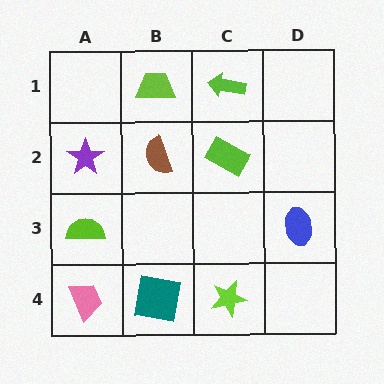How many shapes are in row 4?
3 shapes.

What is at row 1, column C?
A lime arrow.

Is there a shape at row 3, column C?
No, that cell is empty.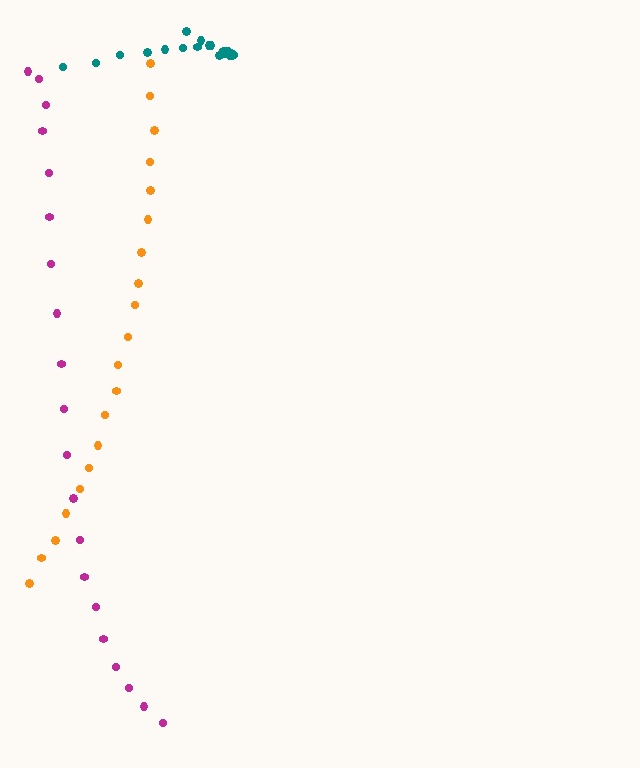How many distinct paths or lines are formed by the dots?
There are 3 distinct paths.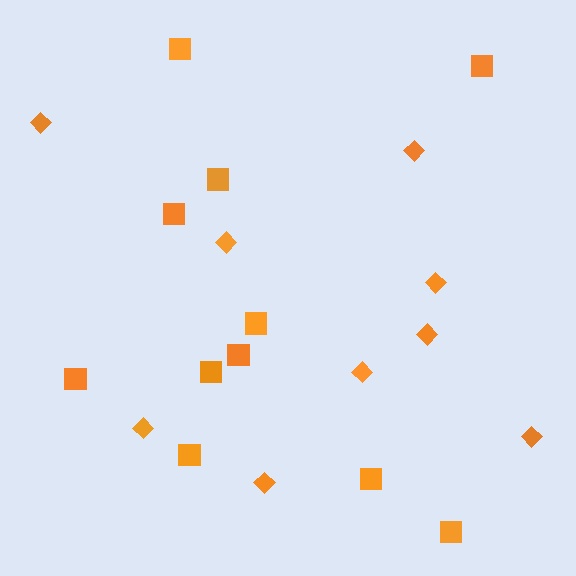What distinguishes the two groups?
There are 2 groups: one group of diamonds (9) and one group of squares (11).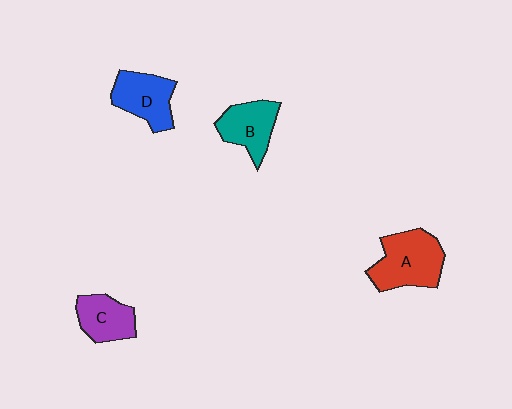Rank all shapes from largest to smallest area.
From largest to smallest: A (red), D (blue), B (teal), C (purple).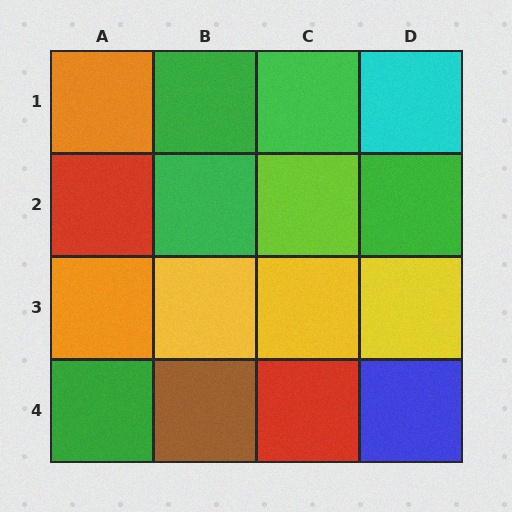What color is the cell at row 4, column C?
Red.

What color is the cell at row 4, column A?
Green.